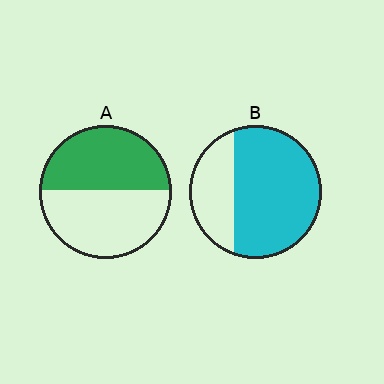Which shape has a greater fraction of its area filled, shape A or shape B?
Shape B.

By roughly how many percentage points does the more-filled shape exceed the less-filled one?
By roughly 20 percentage points (B over A).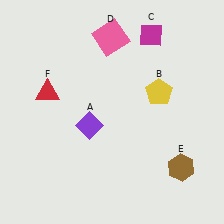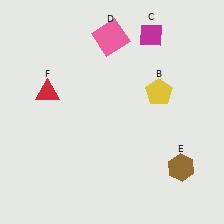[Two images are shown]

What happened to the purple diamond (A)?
The purple diamond (A) was removed in Image 2. It was in the bottom-left area of Image 1.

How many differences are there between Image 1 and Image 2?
There is 1 difference between the two images.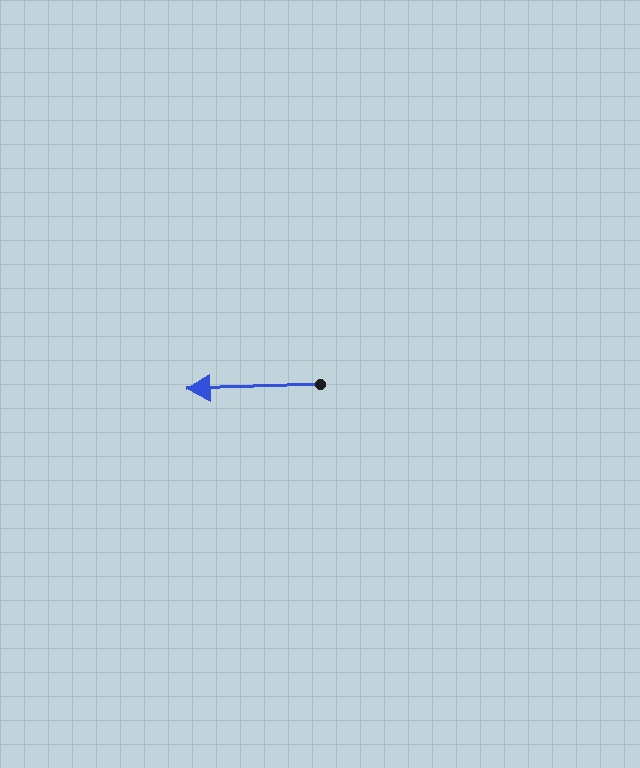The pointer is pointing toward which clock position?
Roughly 9 o'clock.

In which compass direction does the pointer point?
West.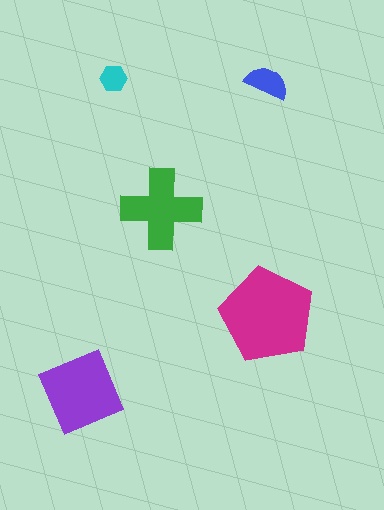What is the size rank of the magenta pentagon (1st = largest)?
1st.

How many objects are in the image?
There are 5 objects in the image.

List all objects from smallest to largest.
The cyan hexagon, the blue semicircle, the green cross, the purple square, the magenta pentagon.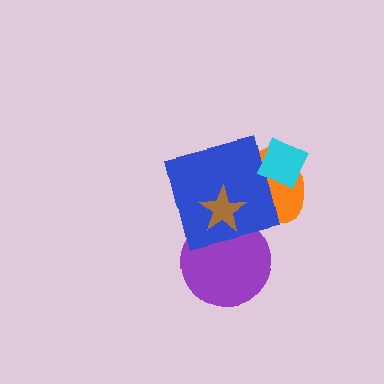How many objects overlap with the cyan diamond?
1 object overlaps with the cyan diamond.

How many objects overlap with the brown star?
2 objects overlap with the brown star.